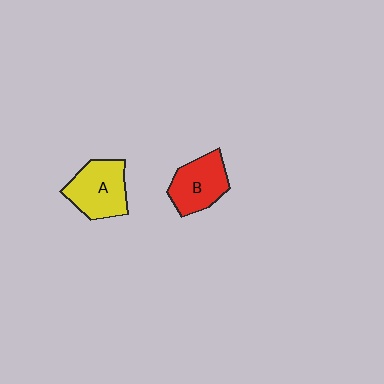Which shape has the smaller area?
Shape B (red).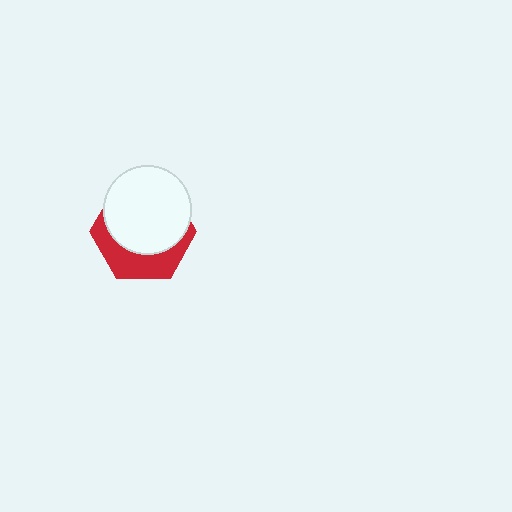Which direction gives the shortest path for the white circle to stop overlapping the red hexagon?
Moving up gives the shortest separation.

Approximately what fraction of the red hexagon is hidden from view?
Roughly 63% of the red hexagon is hidden behind the white circle.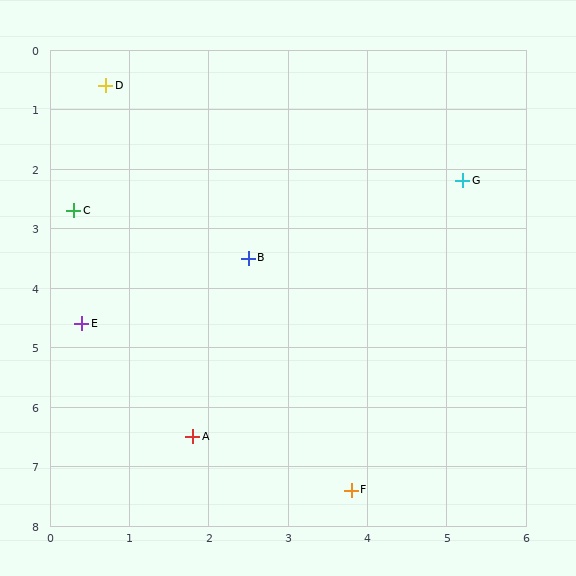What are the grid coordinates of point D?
Point D is at approximately (0.7, 0.6).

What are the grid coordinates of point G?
Point G is at approximately (5.2, 2.2).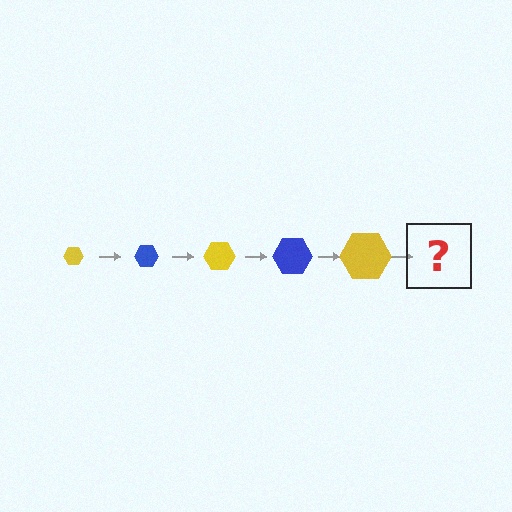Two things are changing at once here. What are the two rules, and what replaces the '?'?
The two rules are that the hexagon grows larger each step and the color cycles through yellow and blue. The '?' should be a blue hexagon, larger than the previous one.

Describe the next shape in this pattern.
It should be a blue hexagon, larger than the previous one.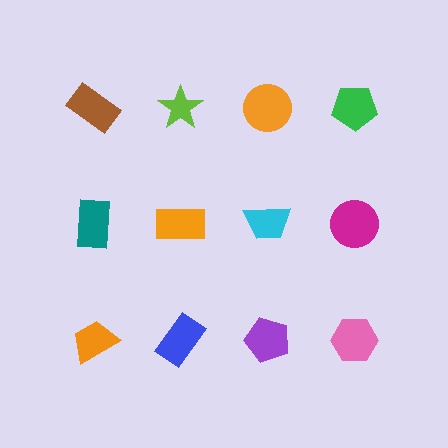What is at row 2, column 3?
A cyan trapezoid.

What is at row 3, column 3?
A purple pentagon.